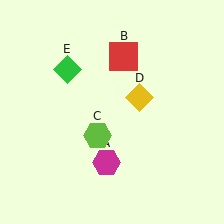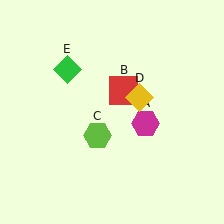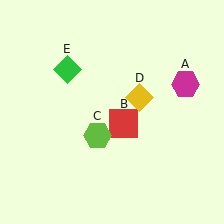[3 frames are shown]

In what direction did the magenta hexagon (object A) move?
The magenta hexagon (object A) moved up and to the right.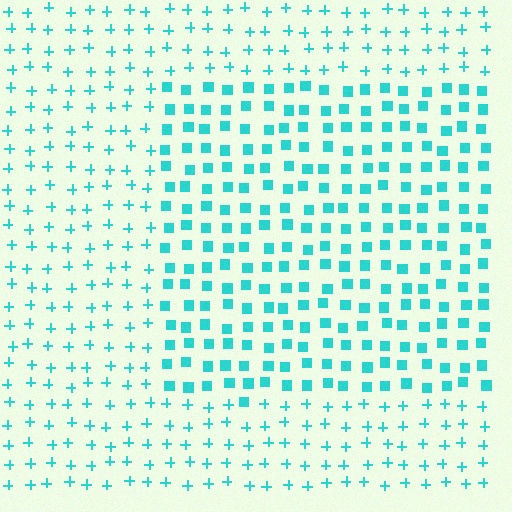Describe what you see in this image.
The image is filled with small cyan elements arranged in a uniform grid. A rectangle-shaped region contains squares, while the surrounding area contains plus signs. The boundary is defined purely by the change in element shape.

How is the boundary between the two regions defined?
The boundary is defined by a change in element shape: squares inside vs. plus signs outside. All elements share the same color and spacing.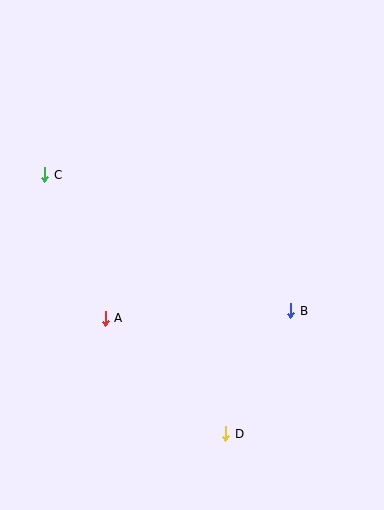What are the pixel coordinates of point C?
Point C is at (45, 175).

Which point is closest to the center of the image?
Point A at (105, 318) is closest to the center.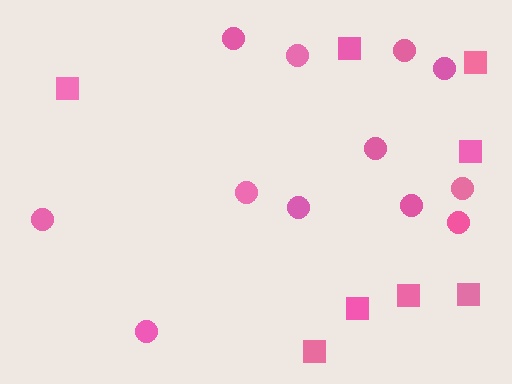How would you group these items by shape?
There are 2 groups: one group of squares (8) and one group of circles (12).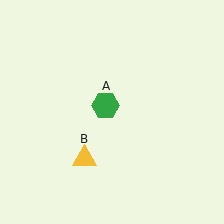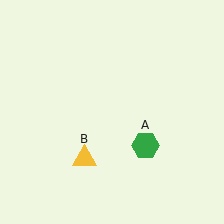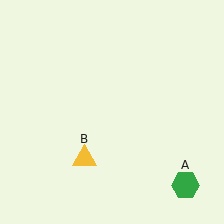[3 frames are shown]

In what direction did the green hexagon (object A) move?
The green hexagon (object A) moved down and to the right.